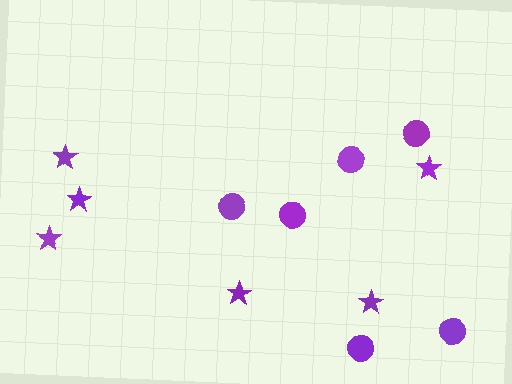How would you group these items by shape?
There are 2 groups: one group of stars (6) and one group of circles (6).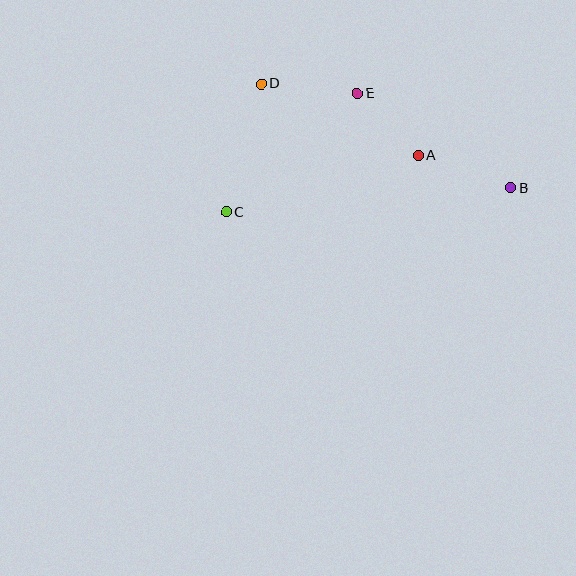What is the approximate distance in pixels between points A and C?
The distance between A and C is approximately 200 pixels.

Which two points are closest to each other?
Points A and E are closest to each other.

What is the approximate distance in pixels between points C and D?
The distance between C and D is approximately 133 pixels.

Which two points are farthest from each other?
Points B and C are farthest from each other.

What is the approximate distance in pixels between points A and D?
The distance between A and D is approximately 172 pixels.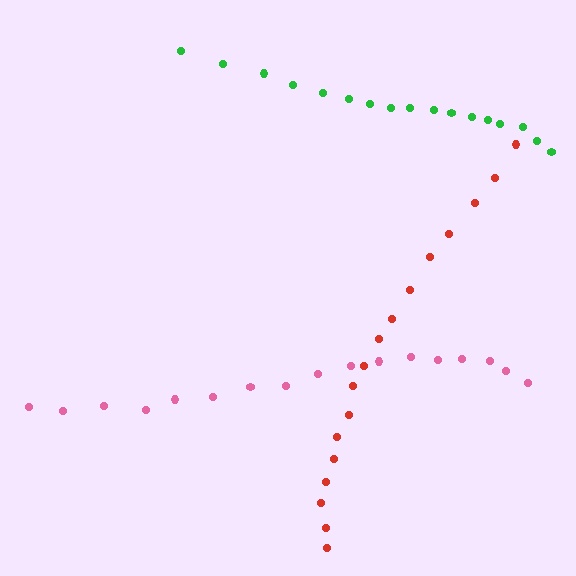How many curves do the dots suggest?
There are 3 distinct paths.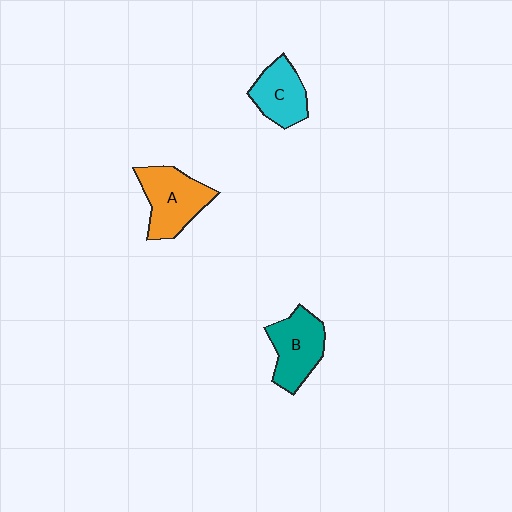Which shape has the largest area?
Shape A (orange).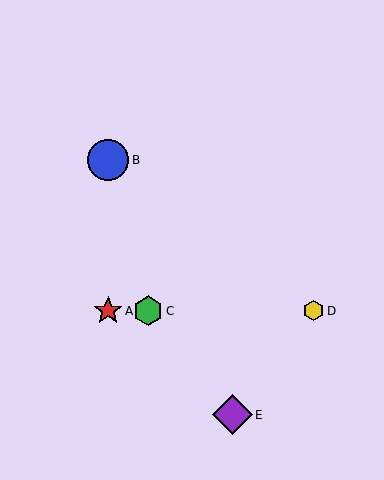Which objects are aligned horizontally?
Objects A, C, D are aligned horizontally.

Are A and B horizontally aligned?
No, A is at y≈311 and B is at y≈160.